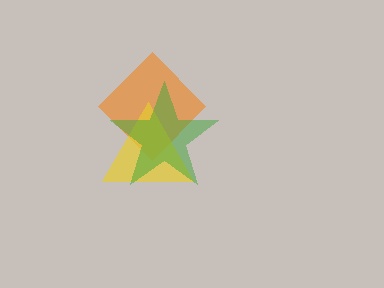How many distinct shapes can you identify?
There are 3 distinct shapes: an orange diamond, a yellow triangle, a green star.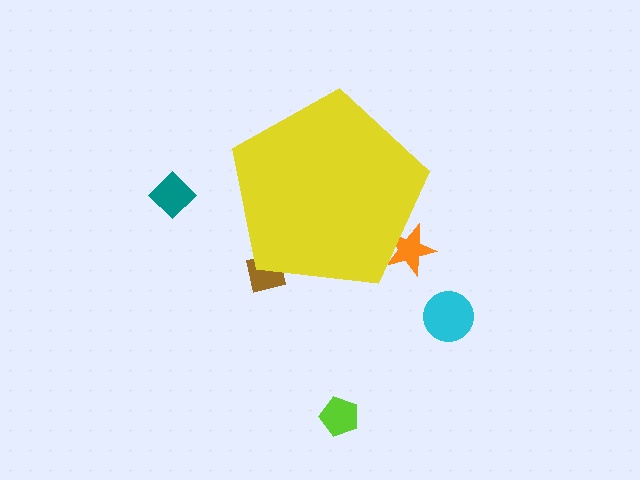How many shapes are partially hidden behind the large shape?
2 shapes are partially hidden.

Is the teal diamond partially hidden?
No, the teal diamond is fully visible.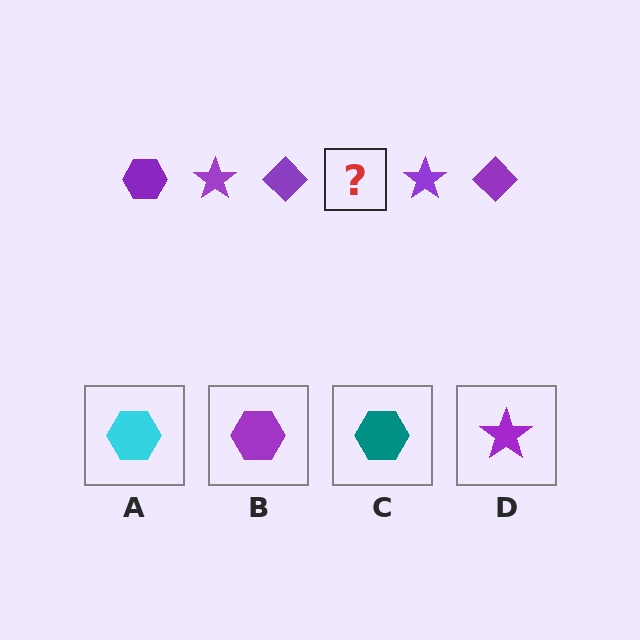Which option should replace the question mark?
Option B.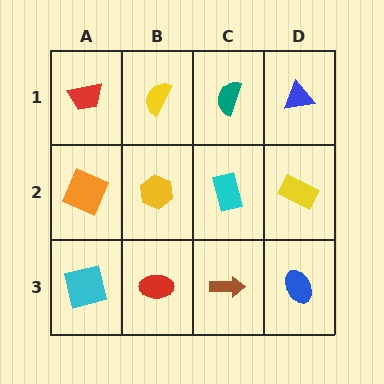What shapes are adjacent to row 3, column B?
A yellow hexagon (row 2, column B), a cyan square (row 3, column A), a brown arrow (row 3, column C).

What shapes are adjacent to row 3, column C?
A cyan rectangle (row 2, column C), a red ellipse (row 3, column B), a blue ellipse (row 3, column D).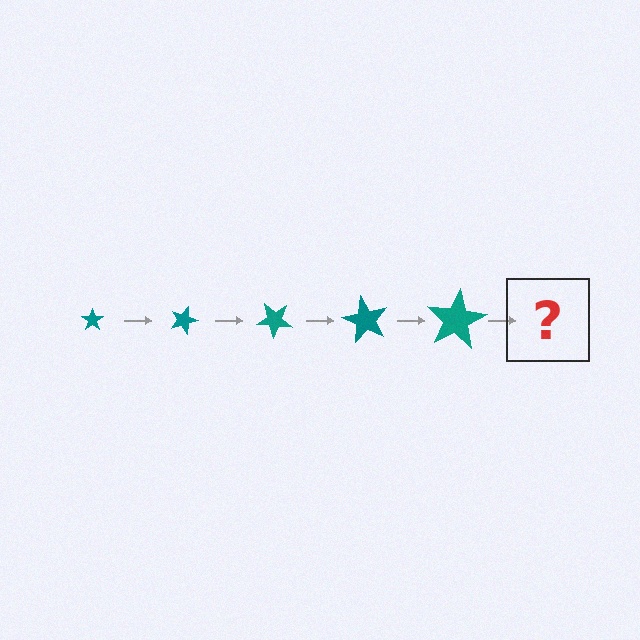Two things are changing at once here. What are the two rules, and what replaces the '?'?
The two rules are that the star grows larger each step and it rotates 20 degrees each step. The '?' should be a star, larger than the previous one and rotated 100 degrees from the start.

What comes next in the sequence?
The next element should be a star, larger than the previous one and rotated 100 degrees from the start.